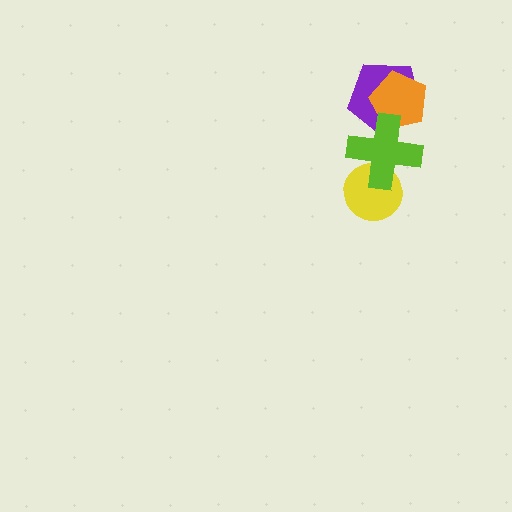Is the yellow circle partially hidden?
Yes, it is partially covered by another shape.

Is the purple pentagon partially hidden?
Yes, it is partially covered by another shape.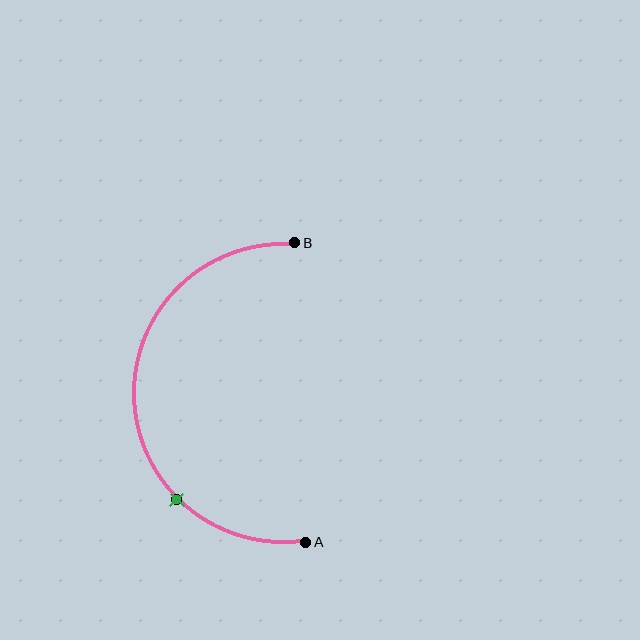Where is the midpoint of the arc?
The arc midpoint is the point on the curve farthest from the straight line joining A and B. It sits to the left of that line.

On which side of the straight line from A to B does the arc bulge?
The arc bulges to the left of the straight line connecting A and B.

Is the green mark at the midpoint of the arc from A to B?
No. The green mark lies on the arc but is closer to endpoint A. The arc midpoint would be at the point on the curve equidistant along the arc from both A and B.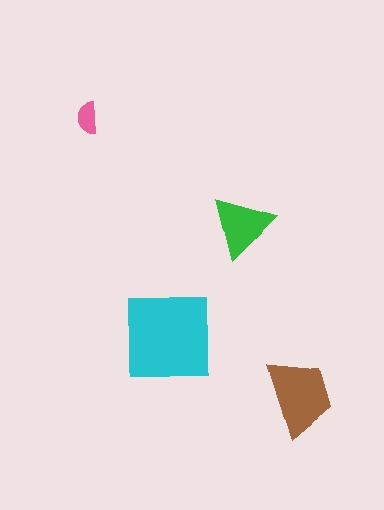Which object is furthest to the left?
The pink semicircle is leftmost.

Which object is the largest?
The cyan square.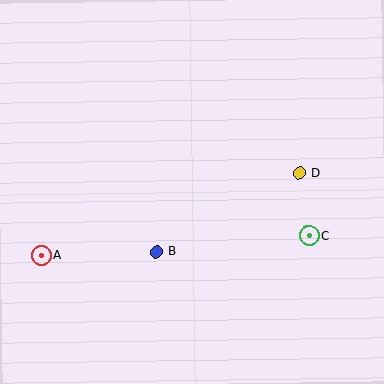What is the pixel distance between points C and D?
The distance between C and D is 64 pixels.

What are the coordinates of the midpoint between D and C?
The midpoint between D and C is at (304, 205).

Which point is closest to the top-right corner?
Point D is closest to the top-right corner.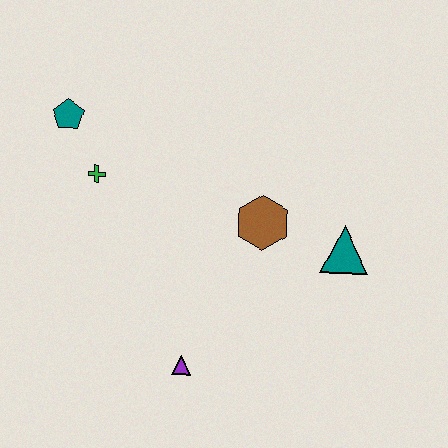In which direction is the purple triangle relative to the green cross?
The purple triangle is below the green cross.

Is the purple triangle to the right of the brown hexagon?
No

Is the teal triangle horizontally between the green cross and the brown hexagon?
No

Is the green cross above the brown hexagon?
Yes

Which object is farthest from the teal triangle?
The teal pentagon is farthest from the teal triangle.